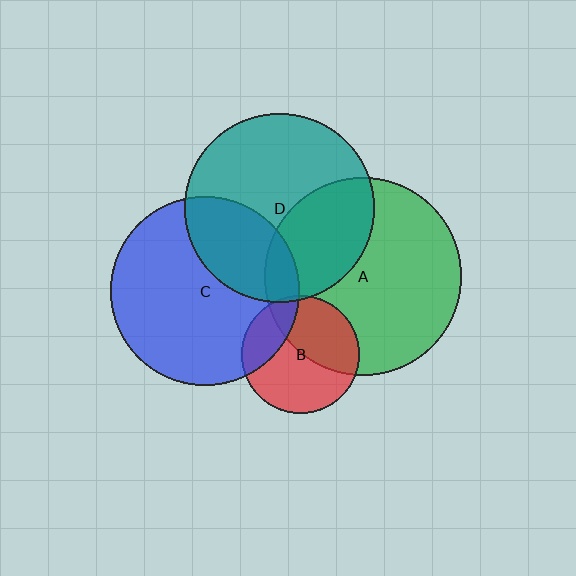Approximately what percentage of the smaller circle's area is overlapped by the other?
Approximately 5%.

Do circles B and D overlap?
Yes.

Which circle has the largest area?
Circle A (green).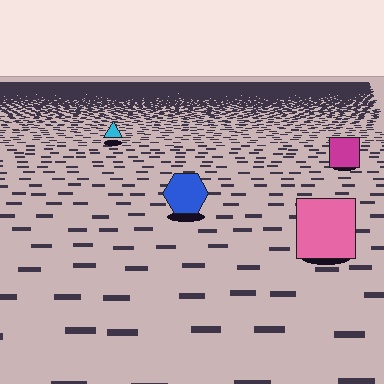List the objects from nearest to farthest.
From nearest to farthest: the pink square, the blue hexagon, the magenta square, the cyan triangle.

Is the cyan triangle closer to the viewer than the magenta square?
No. The magenta square is closer — you can tell from the texture gradient: the ground texture is coarser near it.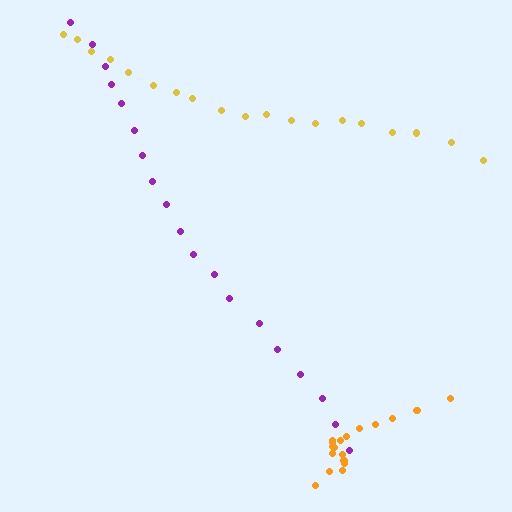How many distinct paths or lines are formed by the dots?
There are 3 distinct paths.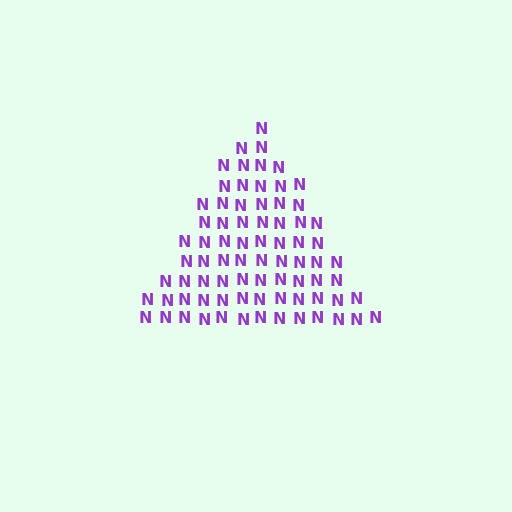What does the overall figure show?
The overall figure shows a triangle.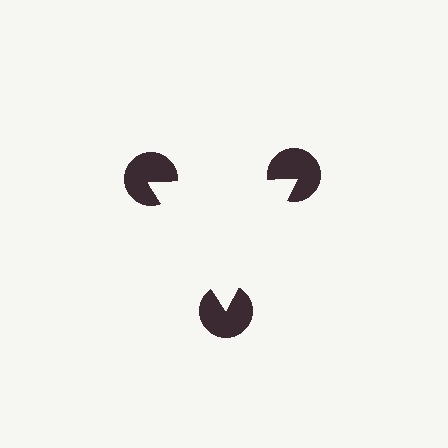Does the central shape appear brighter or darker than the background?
It typically appears slightly brighter than the background, even though no actual brightness change is drawn.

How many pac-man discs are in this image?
There are 3 — one at each vertex of the illusory triangle.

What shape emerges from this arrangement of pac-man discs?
An illusory triangle — its edges are inferred from the aligned wedge cuts in the pac-man discs, not physically drawn.